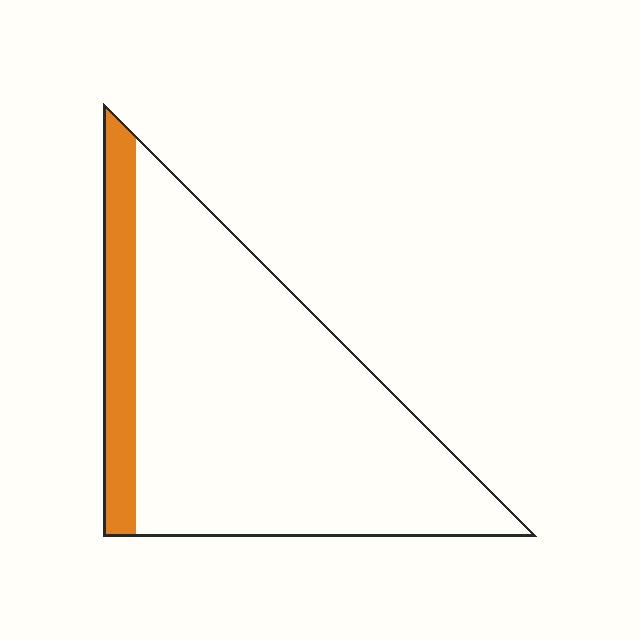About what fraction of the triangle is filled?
About one sixth (1/6).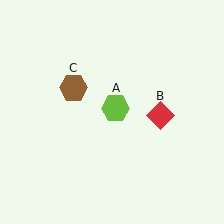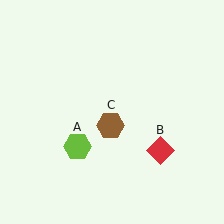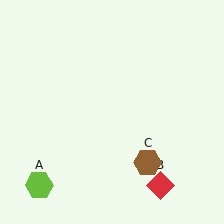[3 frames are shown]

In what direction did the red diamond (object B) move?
The red diamond (object B) moved down.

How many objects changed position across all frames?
3 objects changed position: lime hexagon (object A), red diamond (object B), brown hexagon (object C).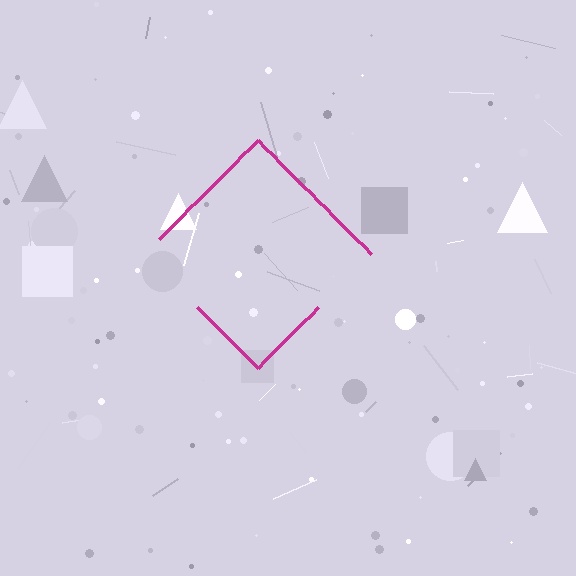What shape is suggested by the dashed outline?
The dashed outline suggests a diamond.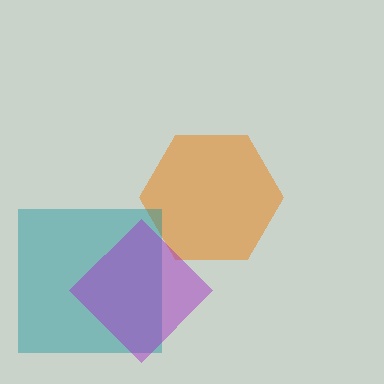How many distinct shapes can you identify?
There are 3 distinct shapes: an orange hexagon, a teal square, a purple diamond.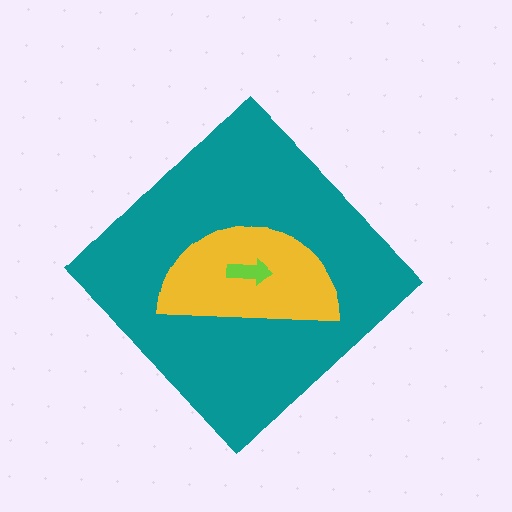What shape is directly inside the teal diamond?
The yellow semicircle.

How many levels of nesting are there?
3.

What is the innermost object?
The lime arrow.